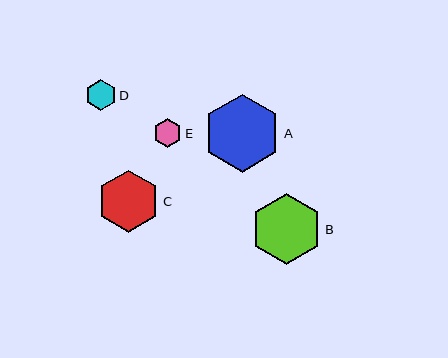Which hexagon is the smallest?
Hexagon E is the smallest with a size of approximately 28 pixels.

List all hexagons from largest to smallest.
From largest to smallest: A, B, C, D, E.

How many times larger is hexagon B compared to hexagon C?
Hexagon B is approximately 1.2 times the size of hexagon C.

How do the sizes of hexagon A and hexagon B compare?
Hexagon A and hexagon B are approximately the same size.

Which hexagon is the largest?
Hexagon A is the largest with a size of approximately 78 pixels.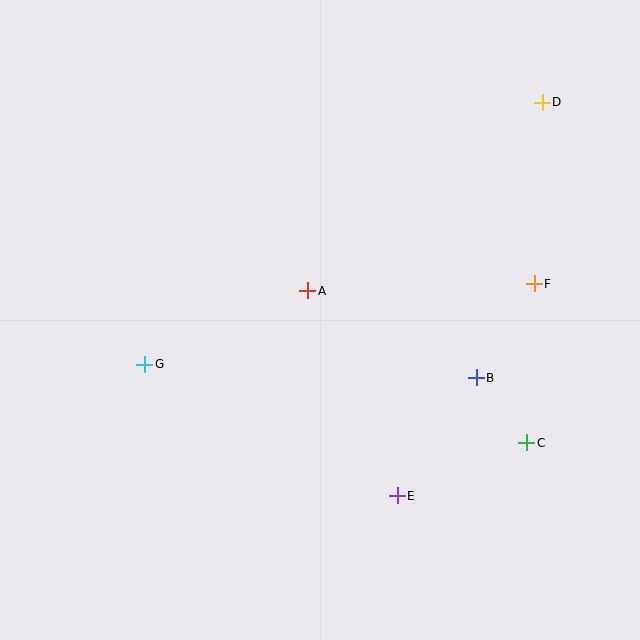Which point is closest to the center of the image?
Point A at (308, 291) is closest to the center.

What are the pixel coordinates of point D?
Point D is at (542, 102).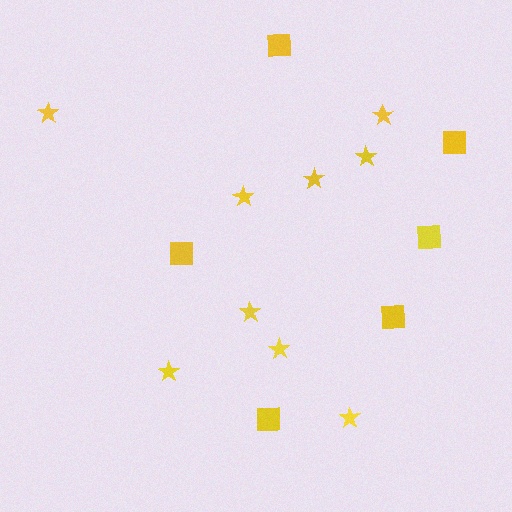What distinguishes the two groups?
There are 2 groups: one group of stars (9) and one group of squares (6).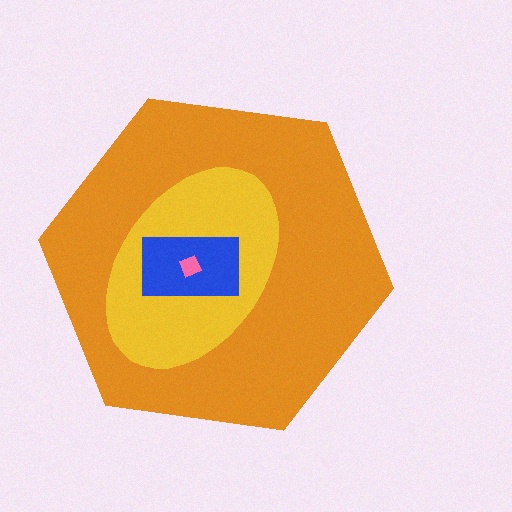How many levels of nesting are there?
4.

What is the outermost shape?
The orange hexagon.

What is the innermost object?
The pink diamond.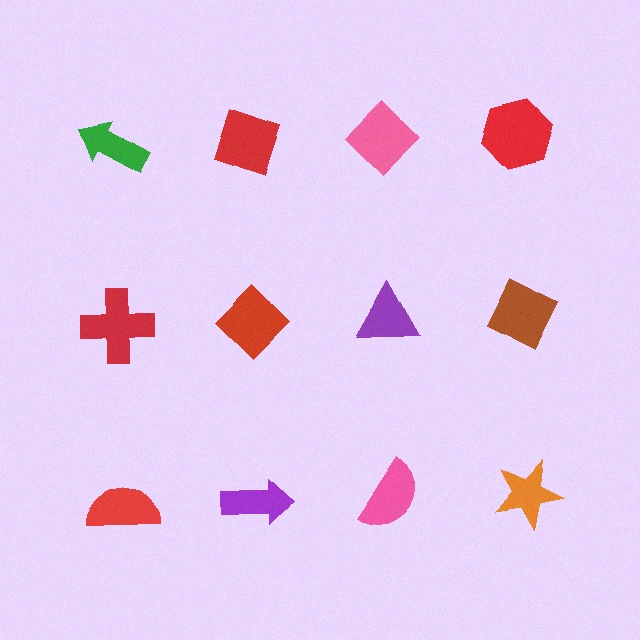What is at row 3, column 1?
A red semicircle.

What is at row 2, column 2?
A red diamond.